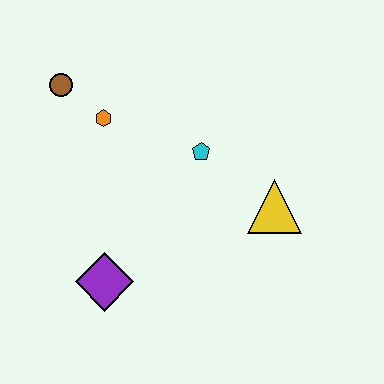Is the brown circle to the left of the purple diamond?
Yes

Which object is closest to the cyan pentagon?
The yellow triangle is closest to the cyan pentagon.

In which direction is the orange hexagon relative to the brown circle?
The orange hexagon is to the right of the brown circle.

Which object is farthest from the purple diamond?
The brown circle is farthest from the purple diamond.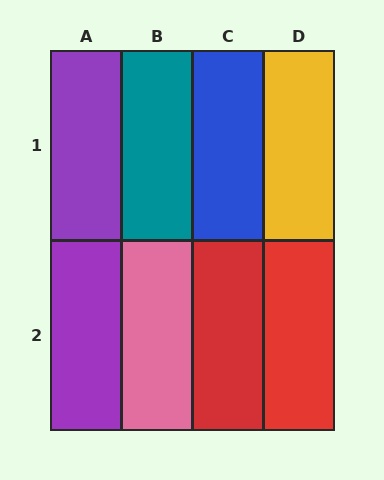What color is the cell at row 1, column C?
Blue.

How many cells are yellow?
1 cell is yellow.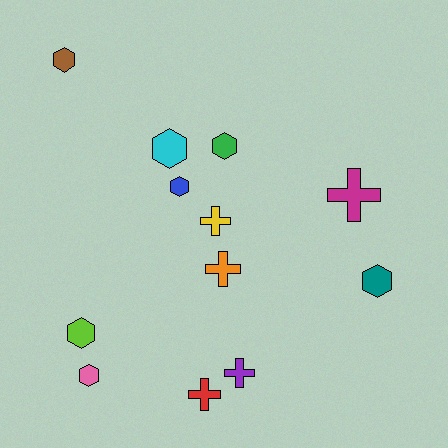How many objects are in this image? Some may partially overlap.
There are 12 objects.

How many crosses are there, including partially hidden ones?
There are 5 crosses.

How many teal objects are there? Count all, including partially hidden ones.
There is 1 teal object.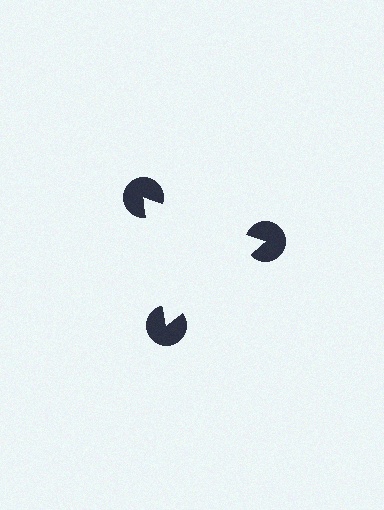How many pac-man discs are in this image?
There are 3 — one at each vertex of the illusory triangle.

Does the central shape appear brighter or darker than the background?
It typically appears slightly brighter than the background, even though no actual brightness change is drawn.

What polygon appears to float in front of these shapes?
An illusory triangle — its edges are inferred from the aligned wedge cuts in the pac-man discs, not physically drawn.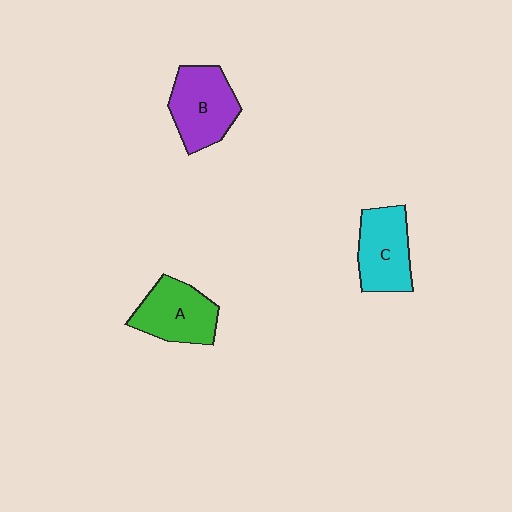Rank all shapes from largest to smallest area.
From largest to smallest: B (purple), A (green), C (cyan).